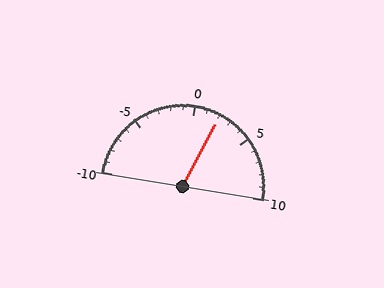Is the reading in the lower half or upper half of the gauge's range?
The reading is in the upper half of the range (-10 to 10).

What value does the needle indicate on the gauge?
The needle indicates approximately 2.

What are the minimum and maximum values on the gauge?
The gauge ranges from -10 to 10.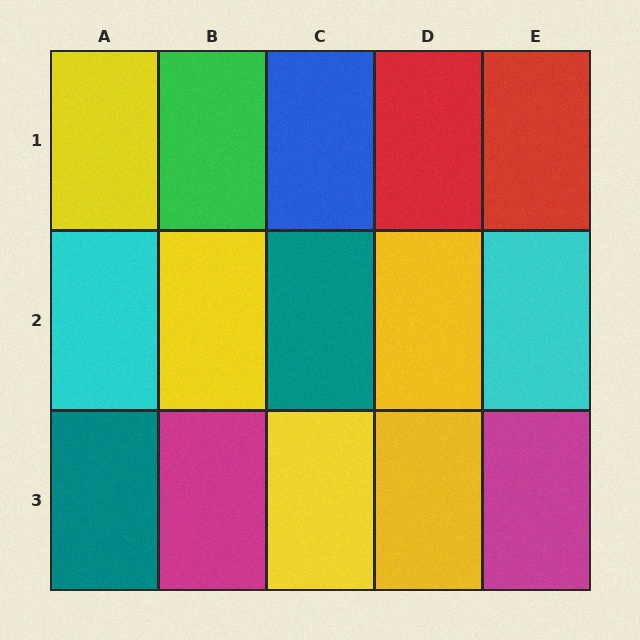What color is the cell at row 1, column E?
Red.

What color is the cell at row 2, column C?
Teal.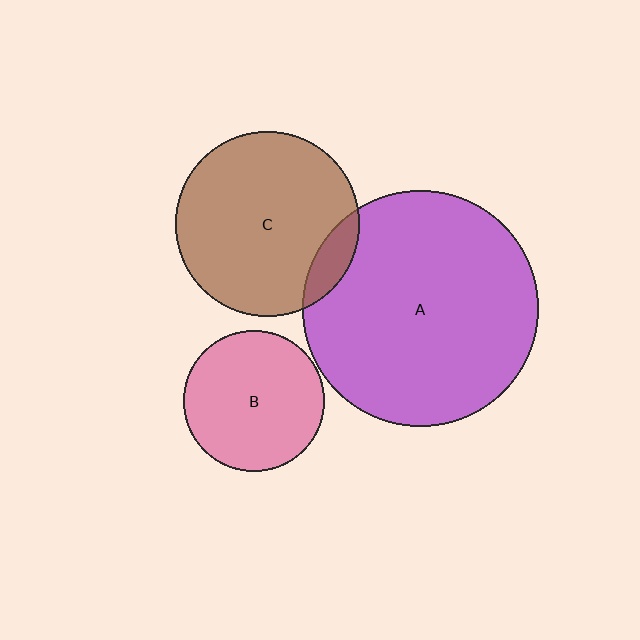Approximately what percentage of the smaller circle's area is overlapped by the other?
Approximately 10%.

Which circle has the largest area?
Circle A (purple).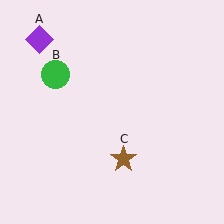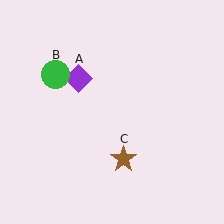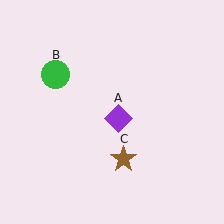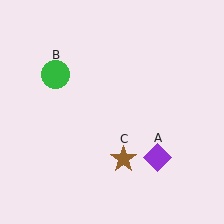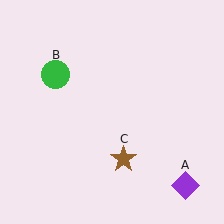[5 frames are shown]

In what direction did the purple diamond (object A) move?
The purple diamond (object A) moved down and to the right.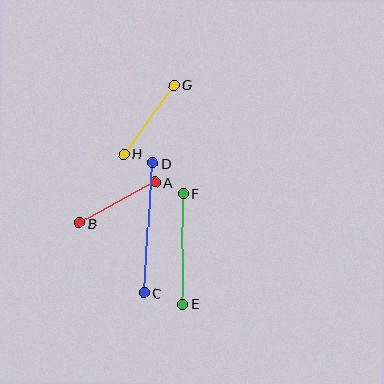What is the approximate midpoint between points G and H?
The midpoint is at approximately (149, 120) pixels.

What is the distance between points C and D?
The distance is approximately 130 pixels.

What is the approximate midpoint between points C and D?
The midpoint is at approximately (148, 228) pixels.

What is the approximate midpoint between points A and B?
The midpoint is at approximately (117, 203) pixels.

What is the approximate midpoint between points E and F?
The midpoint is at approximately (183, 249) pixels.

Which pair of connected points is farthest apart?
Points C and D are farthest apart.